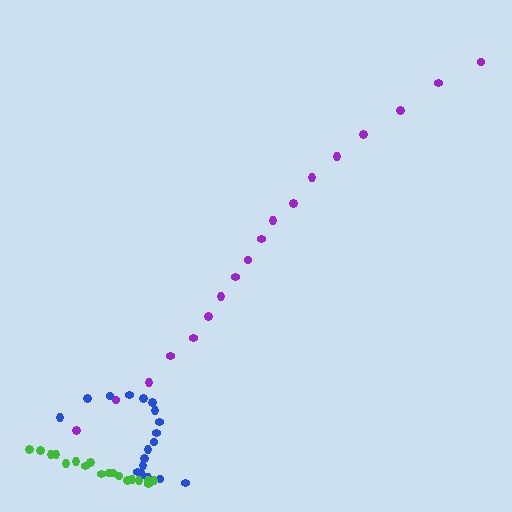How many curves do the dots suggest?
There are 3 distinct paths.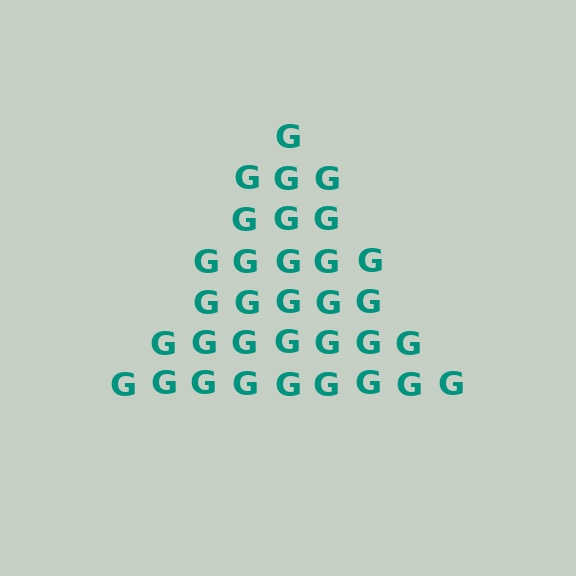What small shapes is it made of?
It is made of small letter G's.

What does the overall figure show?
The overall figure shows a triangle.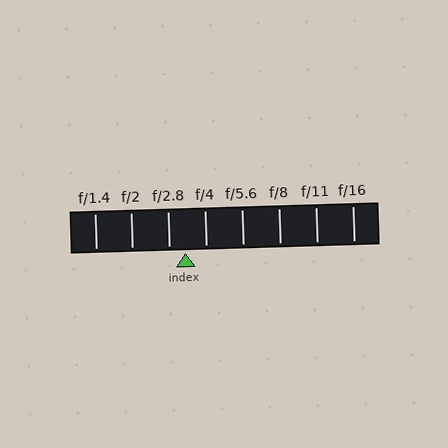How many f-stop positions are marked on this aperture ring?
There are 8 f-stop positions marked.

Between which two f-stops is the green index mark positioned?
The index mark is between f/2.8 and f/4.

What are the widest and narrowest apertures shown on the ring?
The widest aperture shown is f/1.4 and the narrowest is f/16.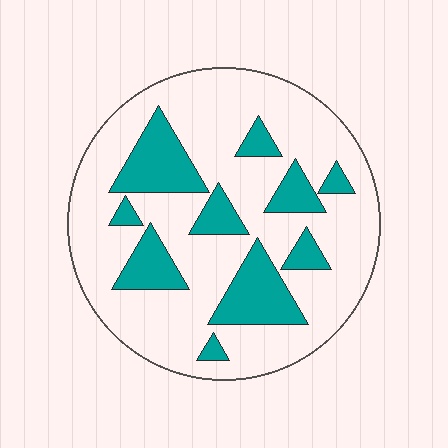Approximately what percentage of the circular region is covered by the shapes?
Approximately 25%.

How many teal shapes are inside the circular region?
10.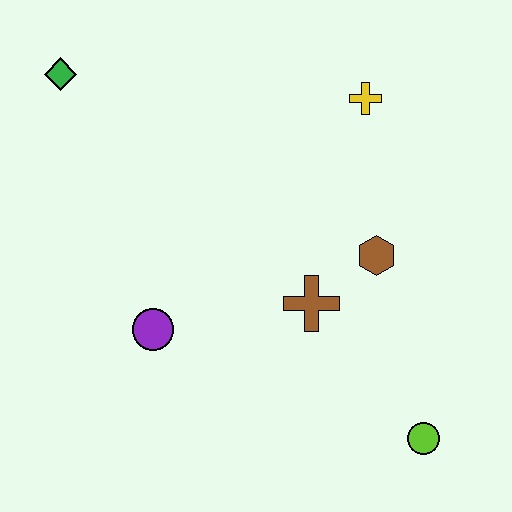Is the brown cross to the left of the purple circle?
No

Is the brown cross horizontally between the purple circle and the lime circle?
Yes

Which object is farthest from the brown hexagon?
The green diamond is farthest from the brown hexagon.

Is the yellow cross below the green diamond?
Yes